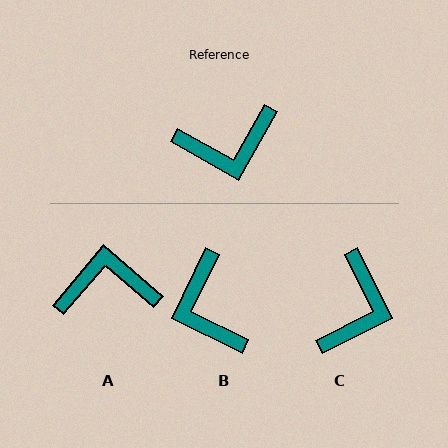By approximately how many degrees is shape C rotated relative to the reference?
Approximately 56 degrees counter-clockwise.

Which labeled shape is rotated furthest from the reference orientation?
A, about 169 degrees away.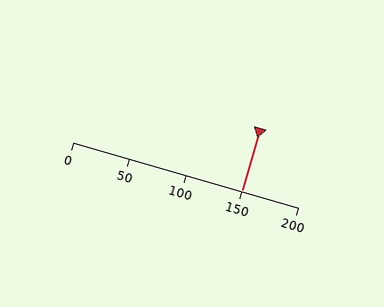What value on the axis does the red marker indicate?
The marker indicates approximately 150.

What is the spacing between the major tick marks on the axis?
The major ticks are spaced 50 apart.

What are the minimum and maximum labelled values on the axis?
The axis runs from 0 to 200.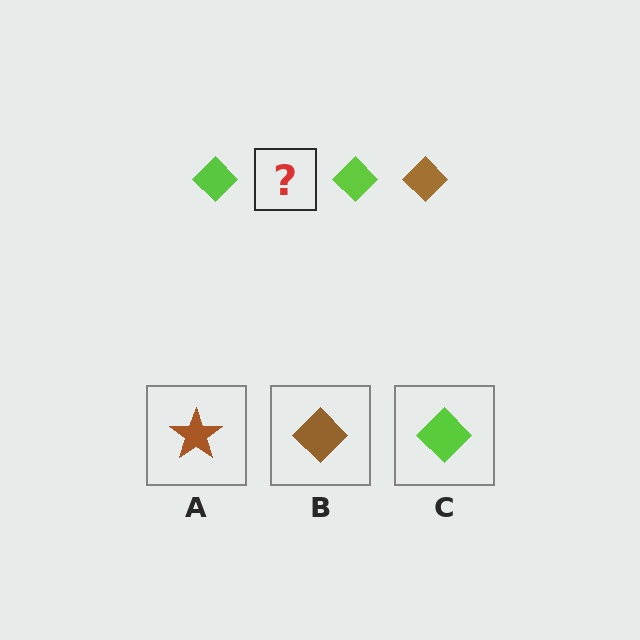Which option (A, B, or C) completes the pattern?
B.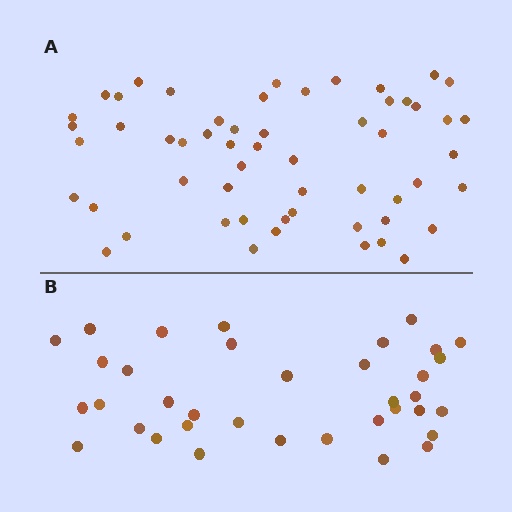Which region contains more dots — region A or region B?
Region A (the top region) has more dots.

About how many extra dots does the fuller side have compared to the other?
Region A has approximately 20 more dots than region B.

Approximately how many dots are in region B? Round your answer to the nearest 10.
About 40 dots. (The exact count is 36, which rounds to 40.)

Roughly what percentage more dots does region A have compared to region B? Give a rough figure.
About 55% more.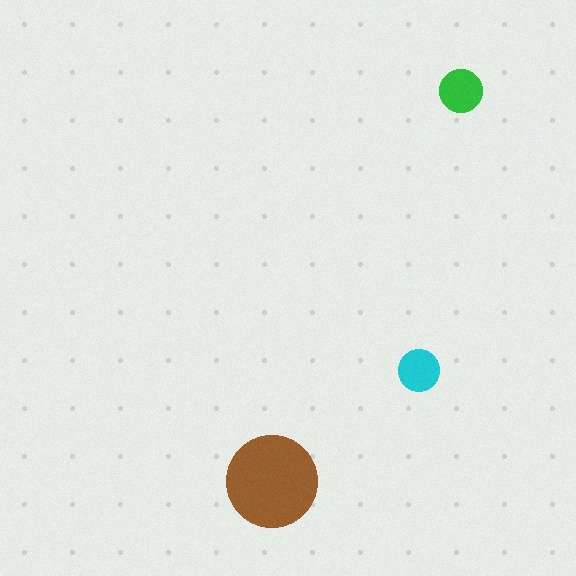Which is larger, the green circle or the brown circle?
The brown one.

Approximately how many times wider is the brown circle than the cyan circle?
About 2 times wider.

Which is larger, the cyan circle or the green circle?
The green one.